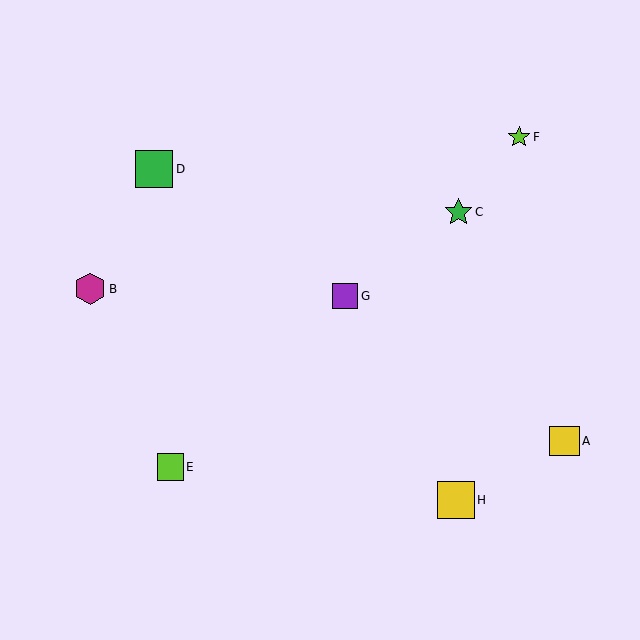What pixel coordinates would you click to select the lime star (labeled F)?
Click at (519, 137) to select the lime star F.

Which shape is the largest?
The green square (labeled D) is the largest.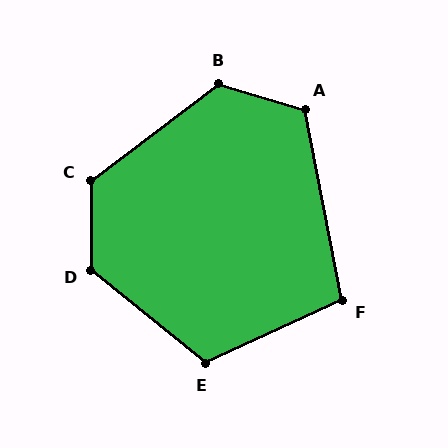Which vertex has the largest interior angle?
D, at approximately 130 degrees.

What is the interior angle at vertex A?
Approximately 117 degrees (obtuse).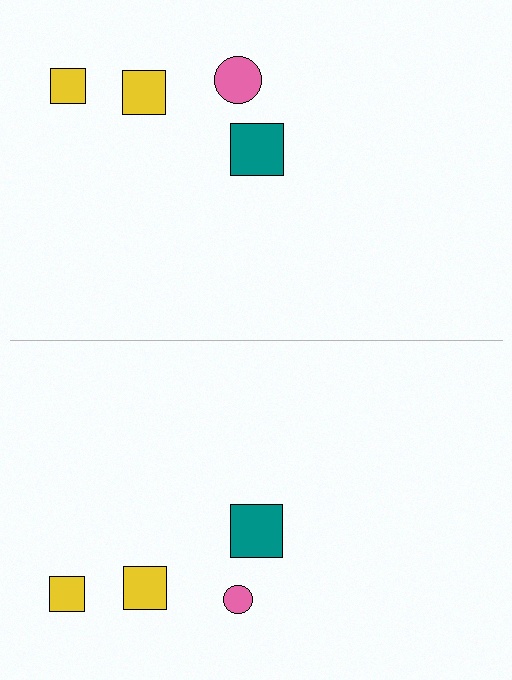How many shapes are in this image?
There are 8 shapes in this image.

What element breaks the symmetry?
The pink circle on the bottom side has a different size than its mirror counterpart.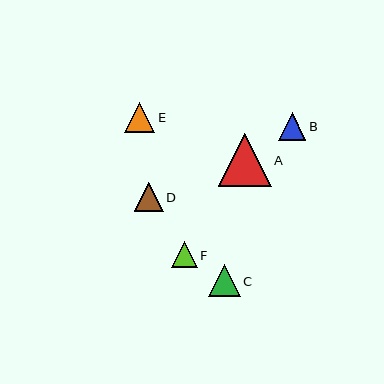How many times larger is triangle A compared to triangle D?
Triangle A is approximately 1.8 times the size of triangle D.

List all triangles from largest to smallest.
From largest to smallest: A, C, E, D, B, F.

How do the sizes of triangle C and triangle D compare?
Triangle C and triangle D are approximately the same size.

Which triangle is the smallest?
Triangle F is the smallest with a size of approximately 25 pixels.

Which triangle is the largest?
Triangle A is the largest with a size of approximately 53 pixels.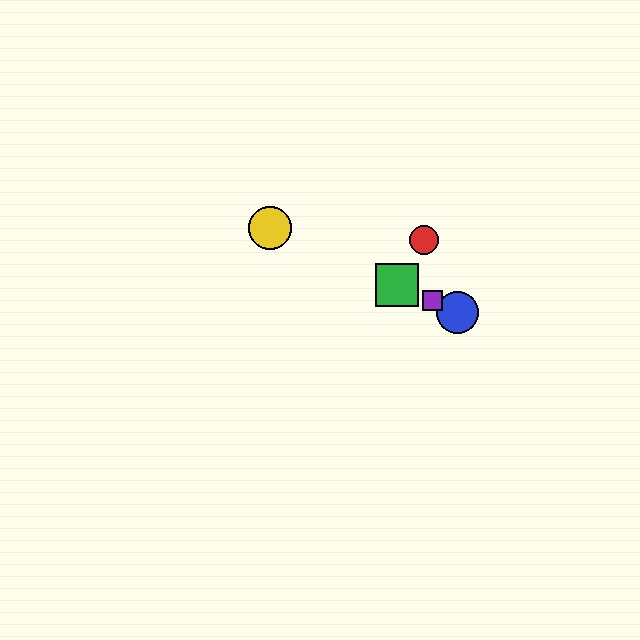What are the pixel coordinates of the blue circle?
The blue circle is at (458, 312).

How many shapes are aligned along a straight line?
4 shapes (the blue circle, the green square, the yellow circle, the purple square) are aligned along a straight line.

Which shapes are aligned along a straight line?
The blue circle, the green square, the yellow circle, the purple square are aligned along a straight line.